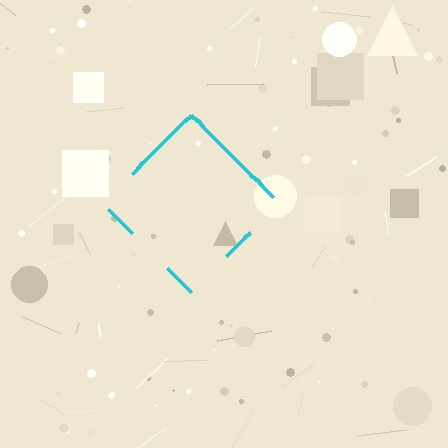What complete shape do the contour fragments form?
The contour fragments form a diamond.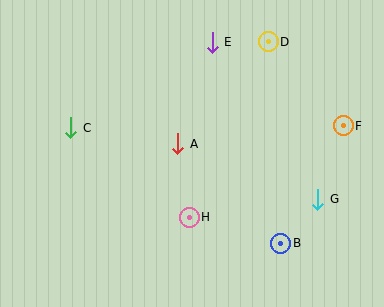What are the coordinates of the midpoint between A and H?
The midpoint between A and H is at (184, 180).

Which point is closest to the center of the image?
Point A at (178, 144) is closest to the center.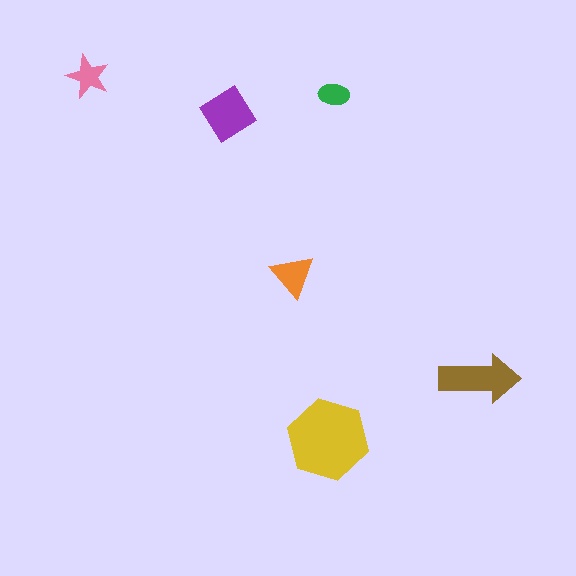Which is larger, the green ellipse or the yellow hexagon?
The yellow hexagon.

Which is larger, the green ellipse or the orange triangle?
The orange triangle.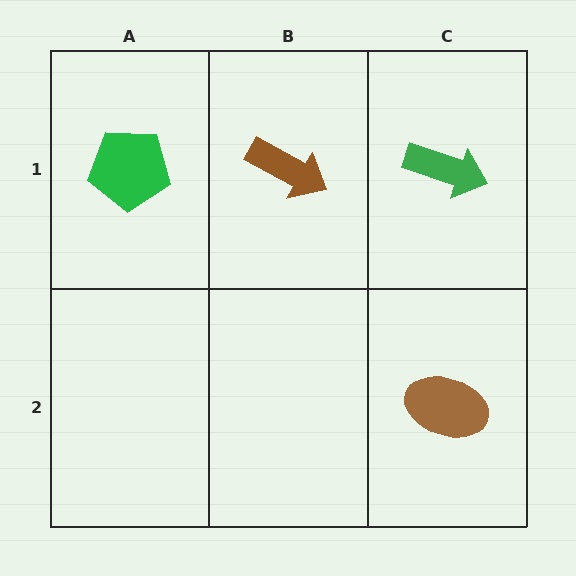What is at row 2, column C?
A brown ellipse.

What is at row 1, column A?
A green pentagon.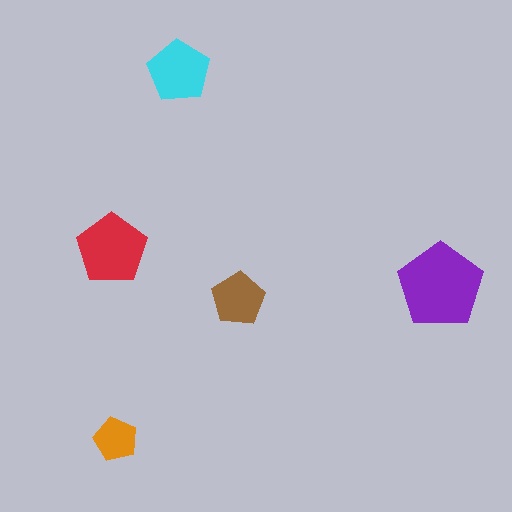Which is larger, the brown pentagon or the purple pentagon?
The purple one.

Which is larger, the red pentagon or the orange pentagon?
The red one.